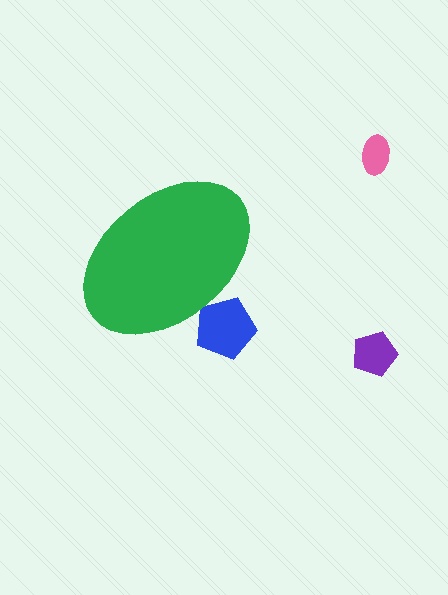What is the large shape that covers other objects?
A green ellipse.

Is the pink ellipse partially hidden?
No, the pink ellipse is fully visible.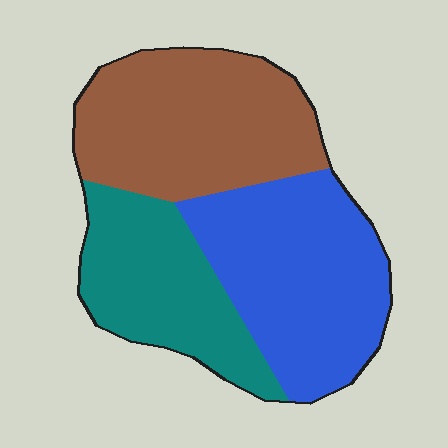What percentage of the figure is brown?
Brown covers roughly 35% of the figure.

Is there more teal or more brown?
Brown.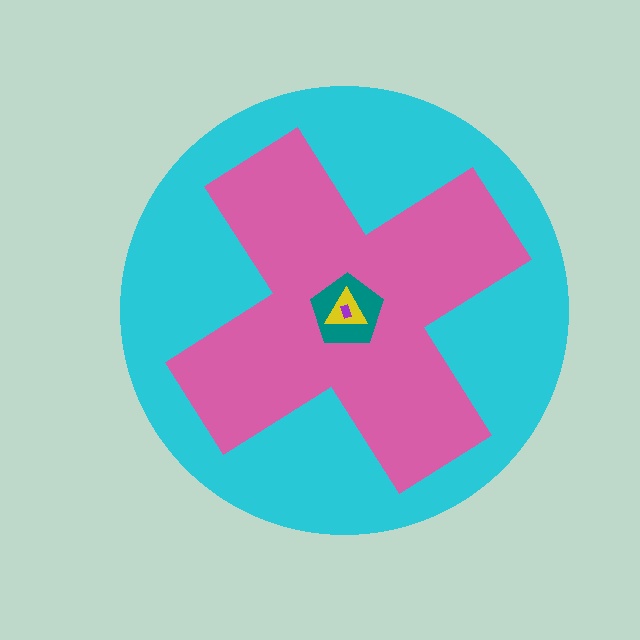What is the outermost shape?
The cyan circle.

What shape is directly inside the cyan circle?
The pink cross.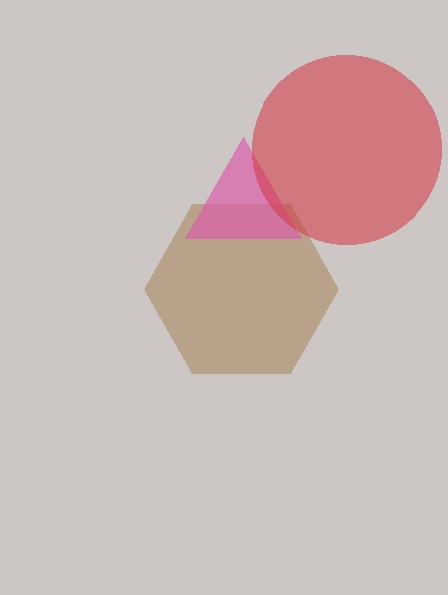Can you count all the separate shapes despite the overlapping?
Yes, there are 3 separate shapes.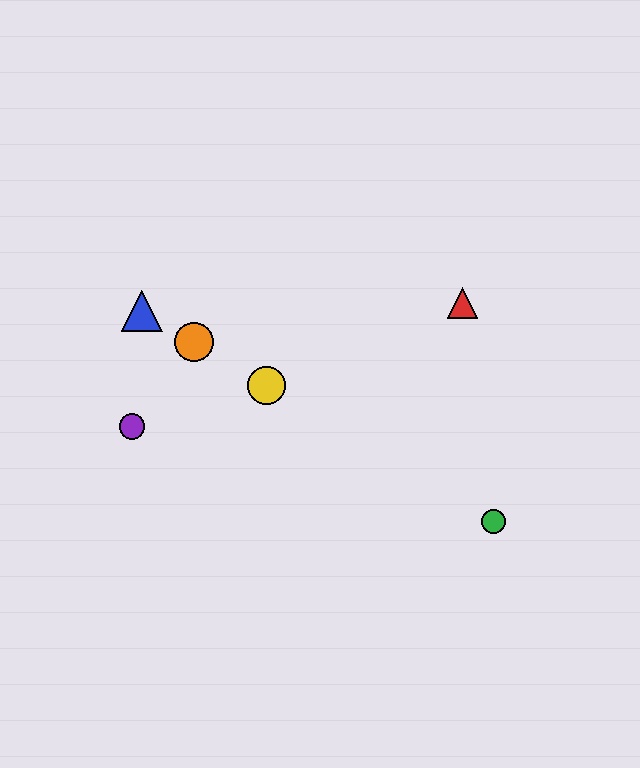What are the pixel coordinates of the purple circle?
The purple circle is at (132, 426).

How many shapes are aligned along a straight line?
4 shapes (the blue triangle, the green circle, the yellow circle, the orange circle) are aligned along a straight line.